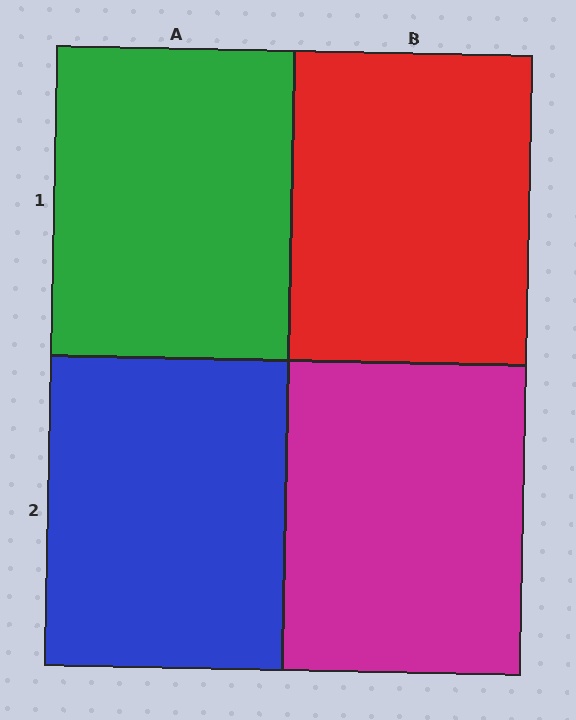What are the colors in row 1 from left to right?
Green, red.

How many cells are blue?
1 cell is blue.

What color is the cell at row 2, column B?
Magenta.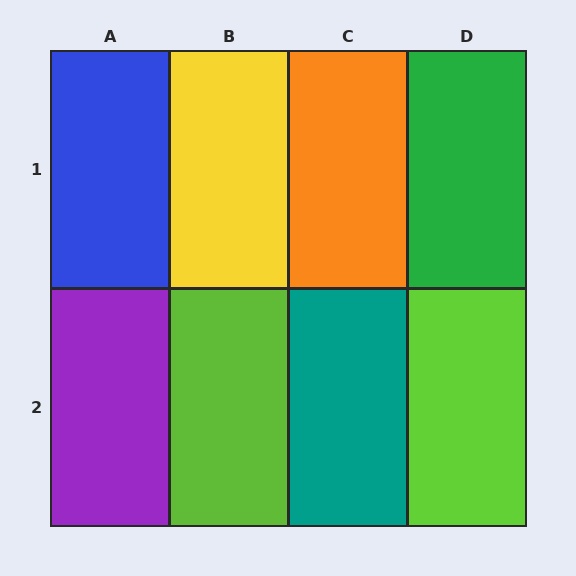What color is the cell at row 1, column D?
Green.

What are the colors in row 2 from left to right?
Purple, lime, teal, lime.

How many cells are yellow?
1 cell is yellow.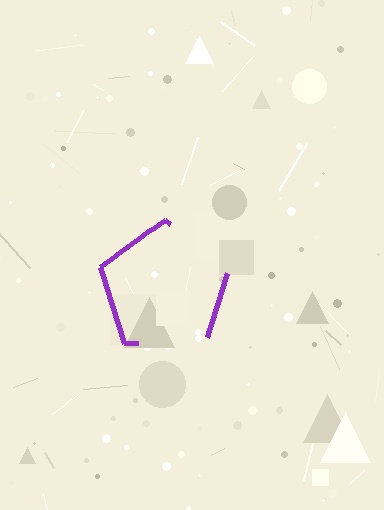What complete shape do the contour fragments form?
The contour fragments form a pentagon.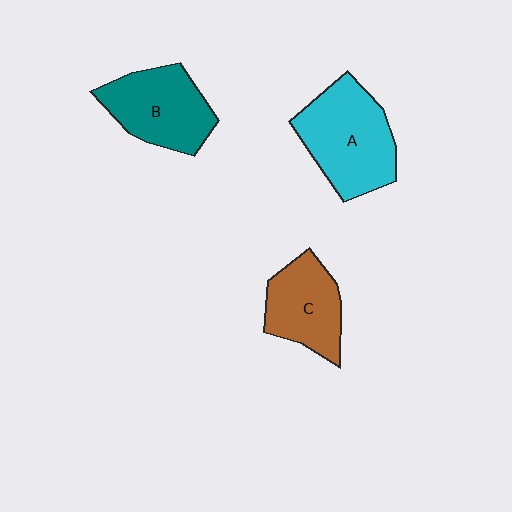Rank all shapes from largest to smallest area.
From largest to smallest: A (cyan), B (teal), C (brown).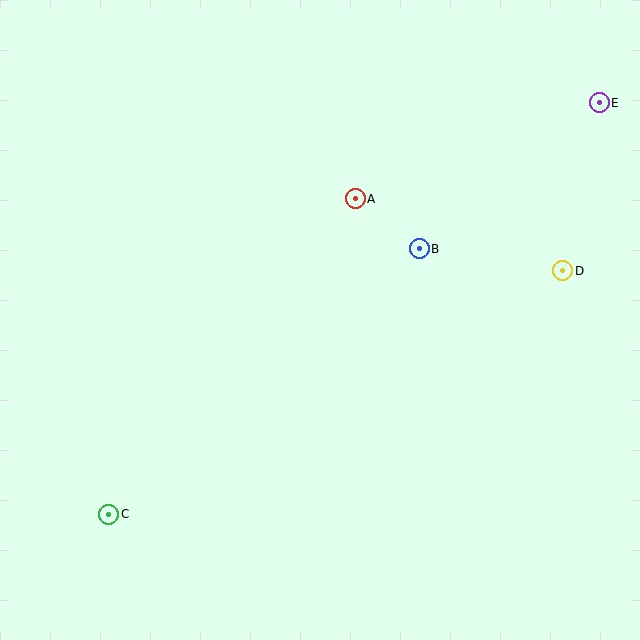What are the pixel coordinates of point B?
Point B is at (419, 249).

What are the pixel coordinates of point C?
Point C is at (109, 514).